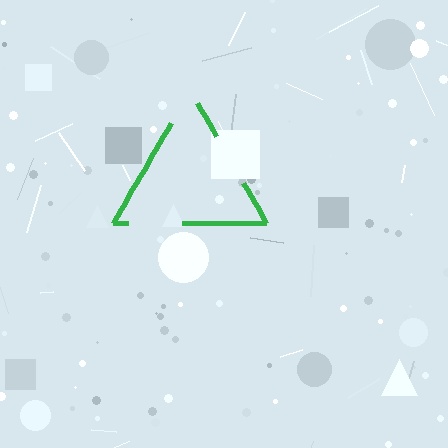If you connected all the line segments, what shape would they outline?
They would outline a triangle.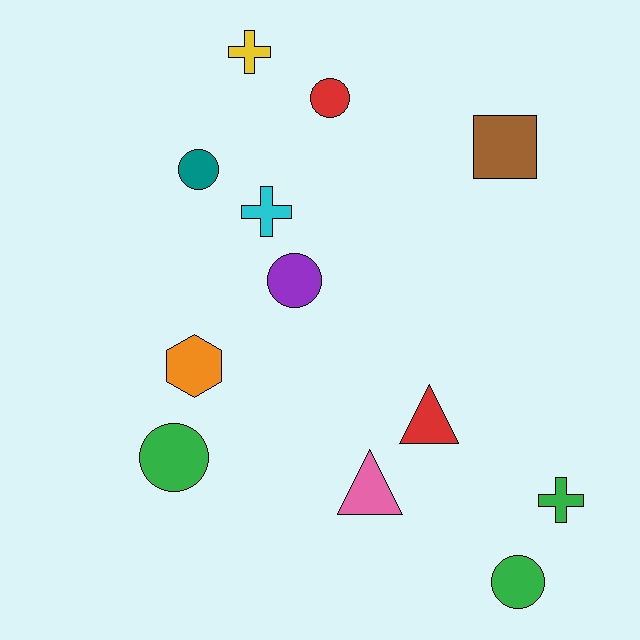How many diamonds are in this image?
There are no diamonds.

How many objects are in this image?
There are 12 objects.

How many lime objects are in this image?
There are no lime objects.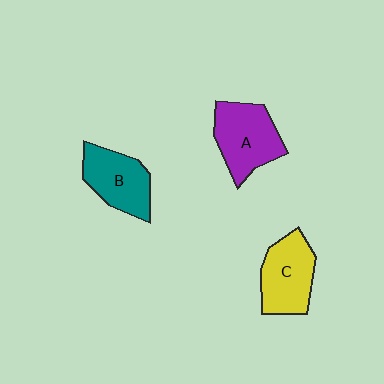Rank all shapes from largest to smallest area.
From largest to smallest: A (purple), C (yellow), B (teal).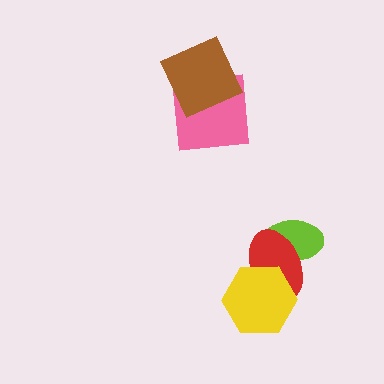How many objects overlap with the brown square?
1 object overlaps with the brown square.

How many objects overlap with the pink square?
1 object overlaps with the pink square.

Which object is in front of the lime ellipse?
The red ellipse is in front of the lime ellipse.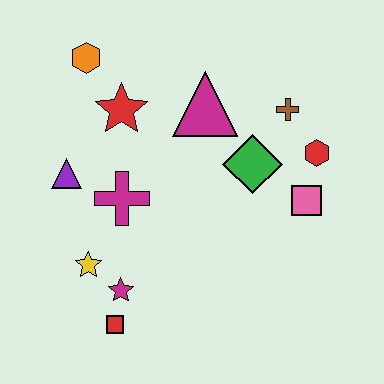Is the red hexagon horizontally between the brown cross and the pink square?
No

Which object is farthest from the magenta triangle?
The red square is farthest from the magenta triangle.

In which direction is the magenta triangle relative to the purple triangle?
The magenta triangle is to the right of the purple triangle.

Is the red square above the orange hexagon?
No